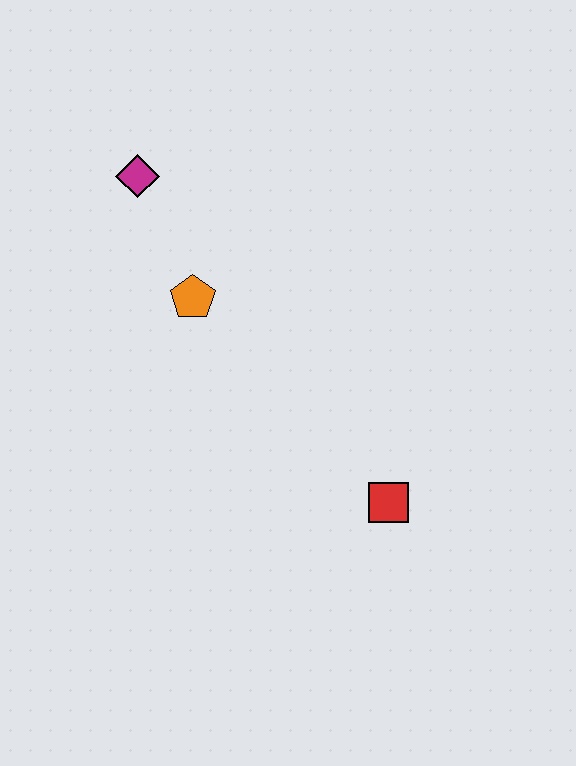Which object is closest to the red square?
The orange pentagon is closest to the red square.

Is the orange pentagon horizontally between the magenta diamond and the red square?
Yes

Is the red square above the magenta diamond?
No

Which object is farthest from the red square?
The magenta diamond is farthest from the red square.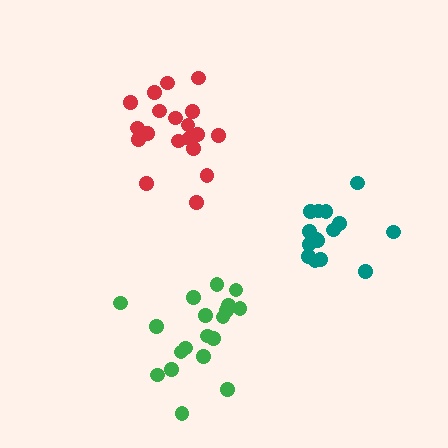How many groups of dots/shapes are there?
There are 3 groups.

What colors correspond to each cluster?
The clusters are colored: teal, red, green.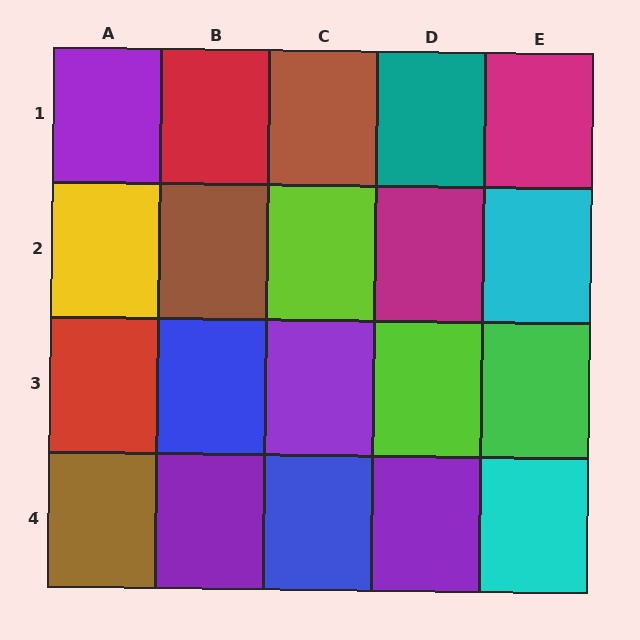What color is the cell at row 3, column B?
Blue.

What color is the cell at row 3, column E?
Green.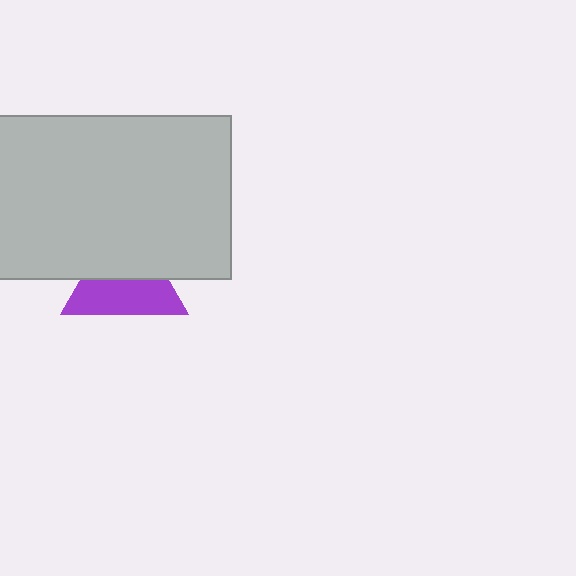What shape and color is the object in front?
The object in front is a light gray rectangle.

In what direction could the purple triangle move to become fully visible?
The purple triangle could move down. That would shift it out from behind the light gray rectangle entirely.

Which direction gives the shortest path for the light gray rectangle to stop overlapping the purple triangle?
Moving up gives the shortest separation.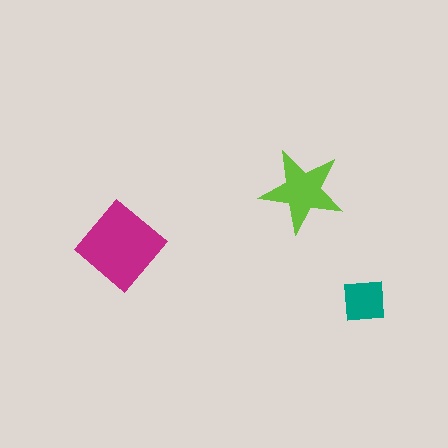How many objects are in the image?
There are 3 objects in the image.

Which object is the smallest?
The teal square.